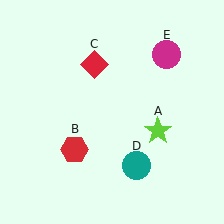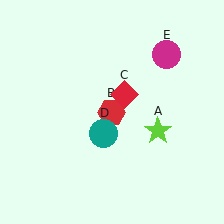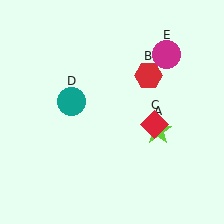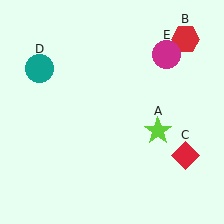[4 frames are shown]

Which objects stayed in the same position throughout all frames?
Lime star (object A) and magenta circle (object E) remained stationary.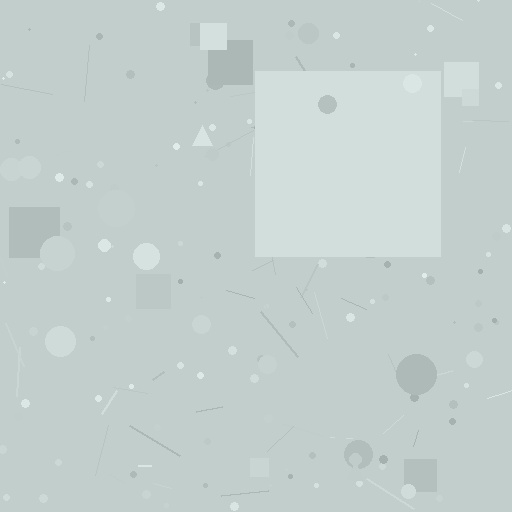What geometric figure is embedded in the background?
A square is embedded in the background.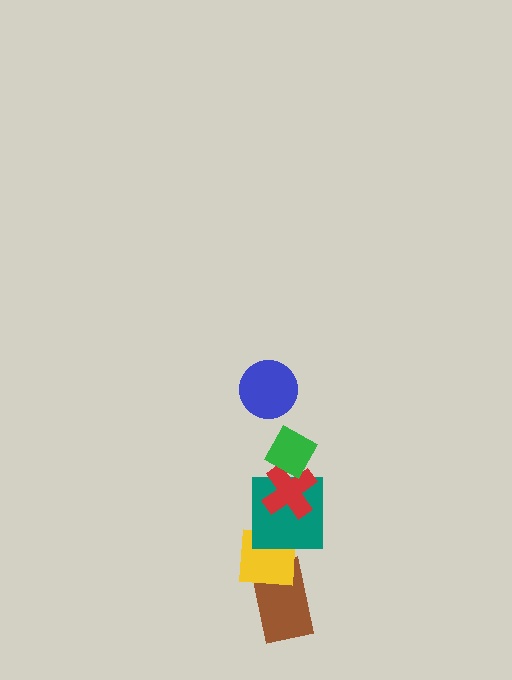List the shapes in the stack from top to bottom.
From top to bottom: the blue circle, the green diamond, the red cross, the teal square, the yellow square, the brown rectangle.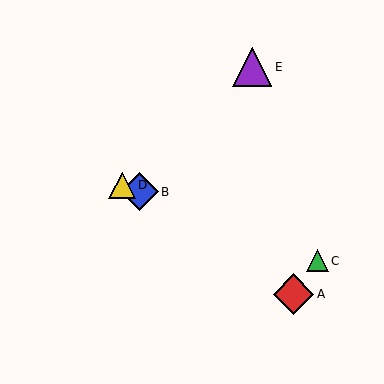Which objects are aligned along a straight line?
Objects B, C, D are aligned along a straight line.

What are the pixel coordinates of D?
Object D is at (122, 185).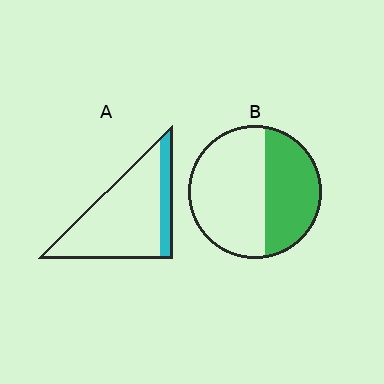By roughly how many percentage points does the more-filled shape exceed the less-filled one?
By roughly 20 percentage points (B over A).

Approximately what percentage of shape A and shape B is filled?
A is approximately 20% and B is approximately 40%.